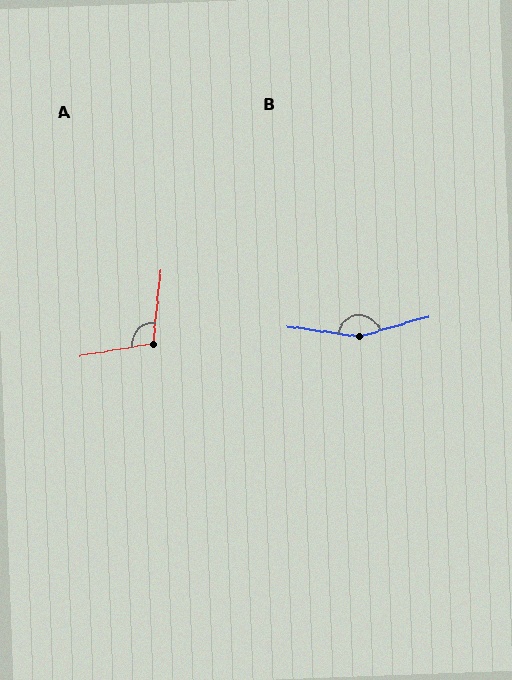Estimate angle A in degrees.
Approximately 105 degrees.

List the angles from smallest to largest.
A (105°), B (155°).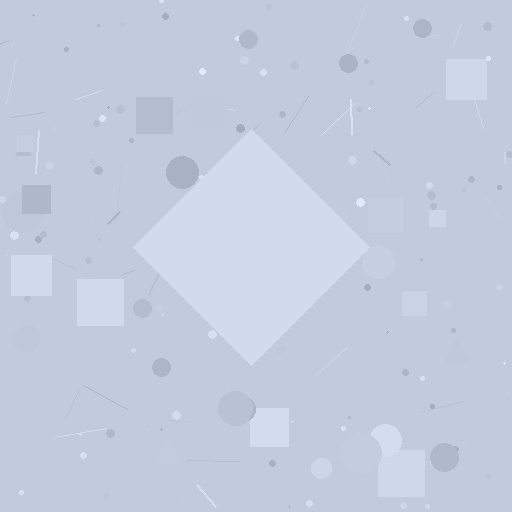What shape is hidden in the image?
A diamond is hidden in the image.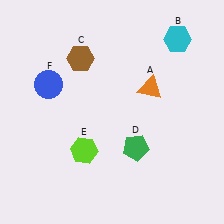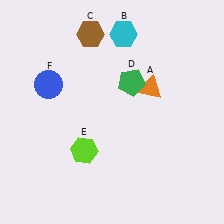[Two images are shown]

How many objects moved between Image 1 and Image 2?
3 objects moved between the two images.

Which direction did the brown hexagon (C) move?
The brown hexagon (C) moved up.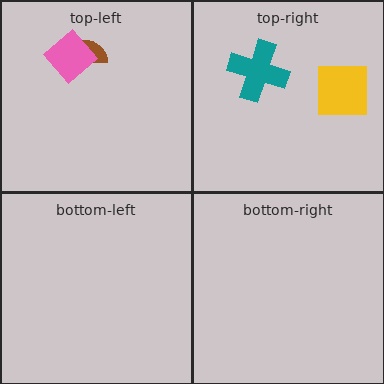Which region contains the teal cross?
The top-right region.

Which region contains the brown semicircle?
The top-left region.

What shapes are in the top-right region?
The teal cross, the yellow square.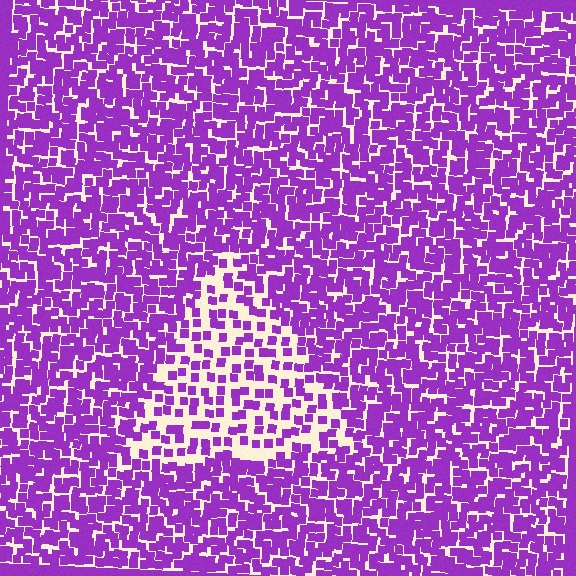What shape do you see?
I see a triangle.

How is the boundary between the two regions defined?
The boundary is defined by a change in element density (approximately 2.1x ratio). All elements are the same color, size, and shape.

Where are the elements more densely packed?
The elements are more densely packed outside the triangle boundary.